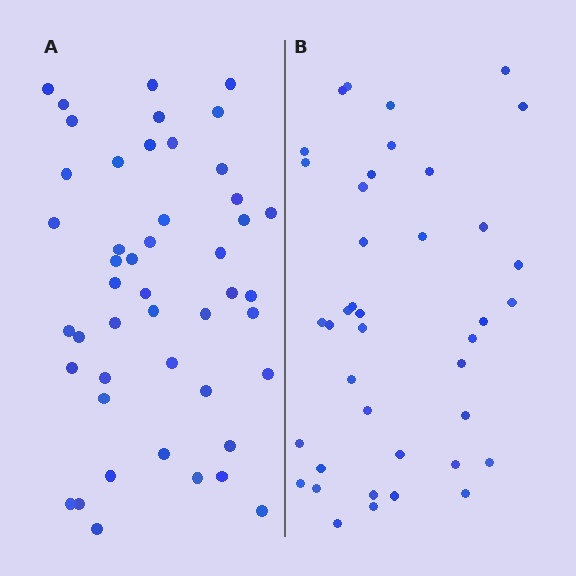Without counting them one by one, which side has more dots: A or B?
Region A (the left region) has more dots.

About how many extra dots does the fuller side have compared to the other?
Region A has roughly 8 or so more dots than region B.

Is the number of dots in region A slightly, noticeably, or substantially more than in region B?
Region A has only slightly more — the two regions are fairly close. The ratio is roughly 1.2 to 1.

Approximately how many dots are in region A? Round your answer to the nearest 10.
About 50 dots. (The exact count is 47, which rounds to 50.)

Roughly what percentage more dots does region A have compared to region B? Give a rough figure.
About 20% more.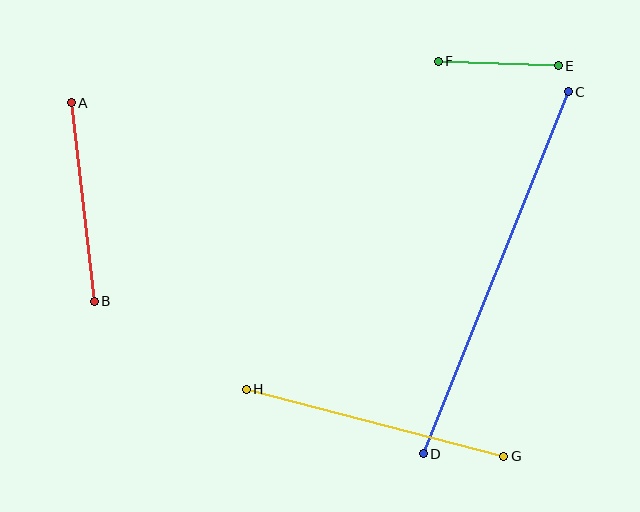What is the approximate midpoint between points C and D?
The midpoint is at approximately (496, 273) pixels.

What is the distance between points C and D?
The distance is approximately 390 pixels.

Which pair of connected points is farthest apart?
Points C and D are farthest apart.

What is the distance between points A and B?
The distance is approximately 200 pixels.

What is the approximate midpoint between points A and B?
The midpoint is at approximately (83, 202) pixels.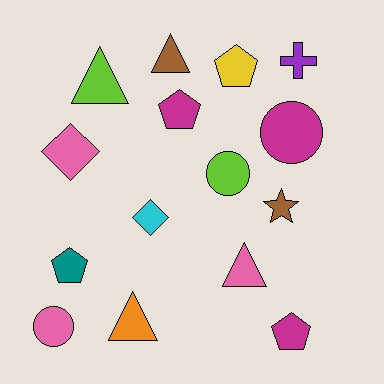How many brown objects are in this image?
There are 2 brown objects.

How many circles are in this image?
There are 3 circles.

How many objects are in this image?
There are 15 objects.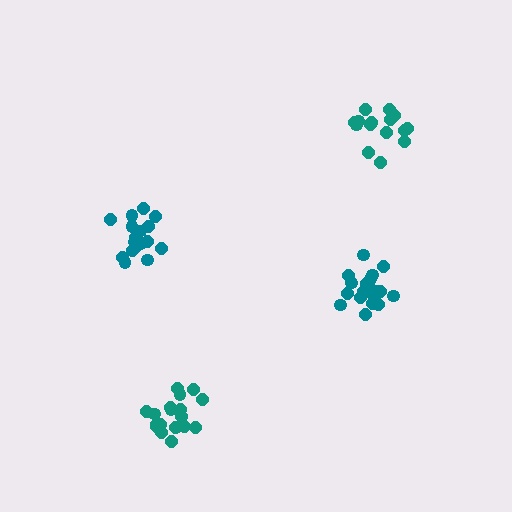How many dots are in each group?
Group 1: 19 dots, Group 2: 17 dots, Group 3: 20 dots, Group 4: 15 dots (71 total).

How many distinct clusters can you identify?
There are 4 distinct clusters.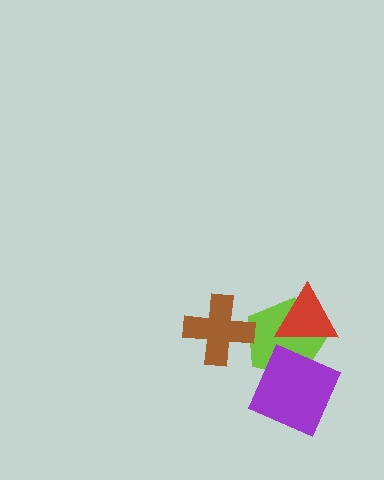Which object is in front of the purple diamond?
The red triangle is in front of the purple diamond.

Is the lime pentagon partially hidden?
Yes, it is partially covered by another shape.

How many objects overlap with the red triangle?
2 objects overlap with the red triangle.